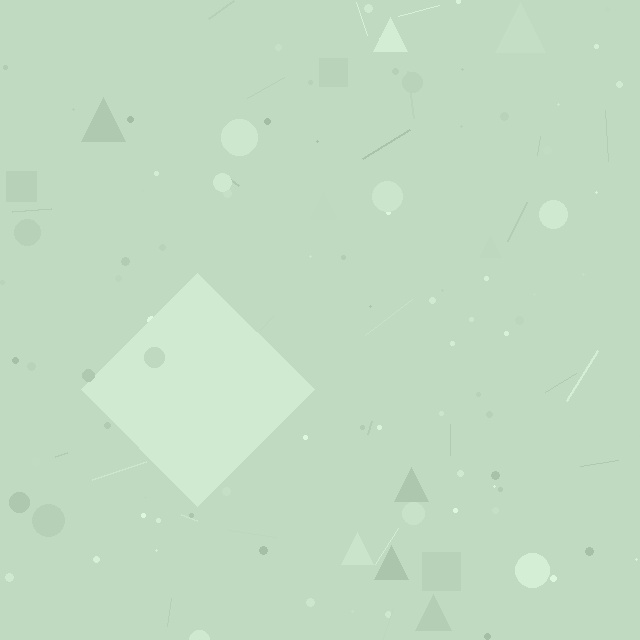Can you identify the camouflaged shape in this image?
The camouflaged shape is a diamond.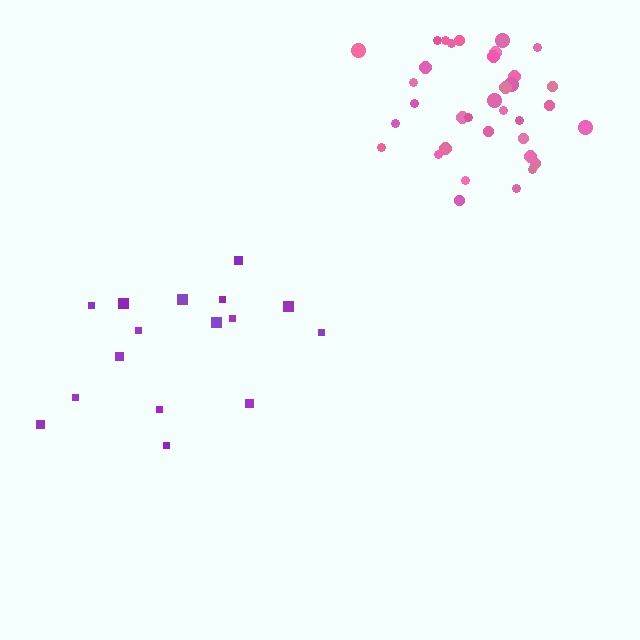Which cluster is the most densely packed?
Pink.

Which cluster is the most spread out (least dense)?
Purple.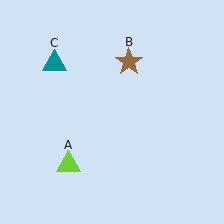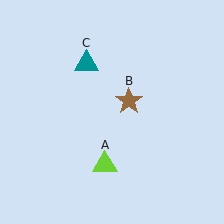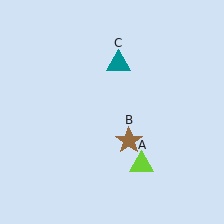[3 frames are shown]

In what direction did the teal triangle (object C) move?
The teal triangle (object C) moved right.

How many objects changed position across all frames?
3 objects changed position: lime triangle (object A), brown star (object B), teal triangle (object C).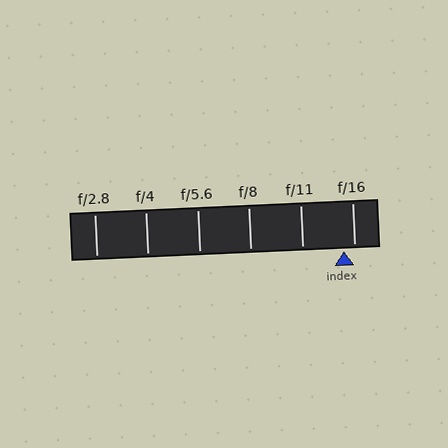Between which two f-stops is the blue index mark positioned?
The index mark is between f/11 and f/16.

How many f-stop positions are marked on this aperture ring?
There are 6 f-stop positions marked.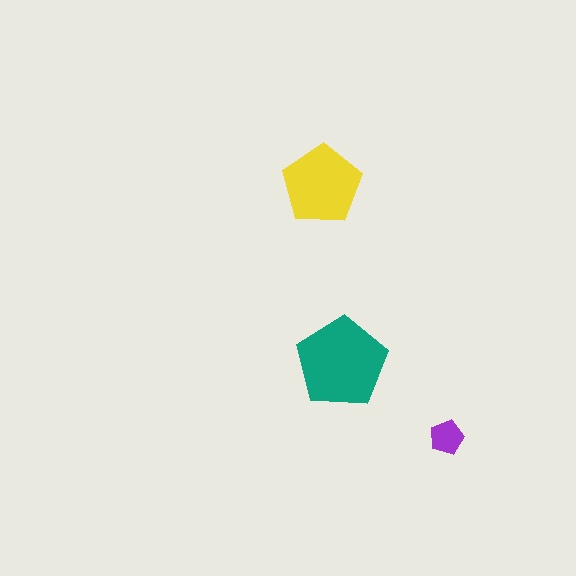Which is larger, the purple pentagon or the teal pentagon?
The teal one.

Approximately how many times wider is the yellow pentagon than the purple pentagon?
About 2.5 times wider.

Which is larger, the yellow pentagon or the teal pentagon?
The teal one.